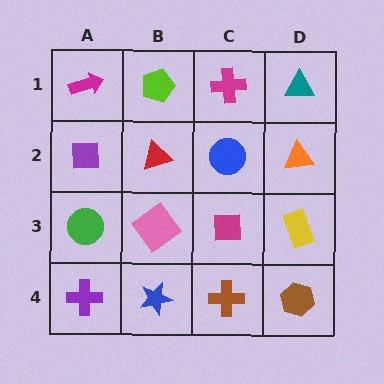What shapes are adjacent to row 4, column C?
A magenta square (row 3, column C), a blue star (row 4, column B), a brown hexagon (row 4, column D).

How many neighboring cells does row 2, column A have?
3.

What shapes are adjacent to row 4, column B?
A pink diamond (row 3, column B), a purple cross (row 4, column A), a brown cross (row 4, column C).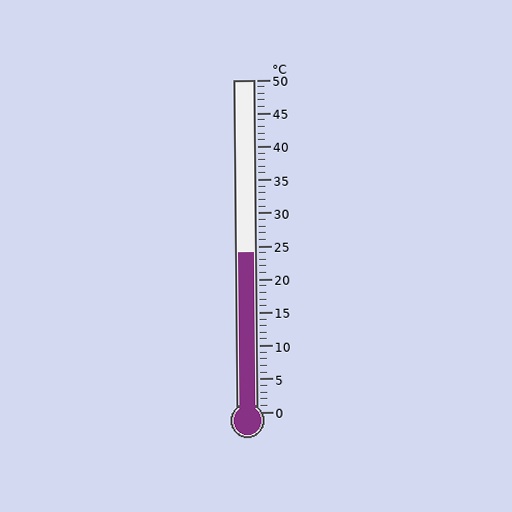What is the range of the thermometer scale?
The thermometer scale ranges from 0°C to 50°C.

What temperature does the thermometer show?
The thermometer shows approximately 24°C.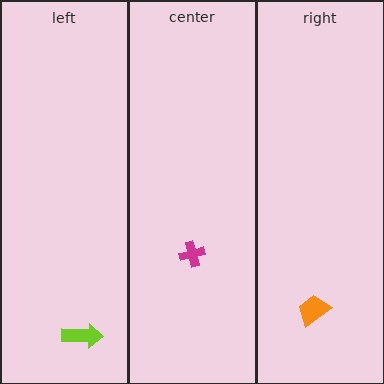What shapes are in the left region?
The lime arrow.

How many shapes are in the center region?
1.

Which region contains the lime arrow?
The left region.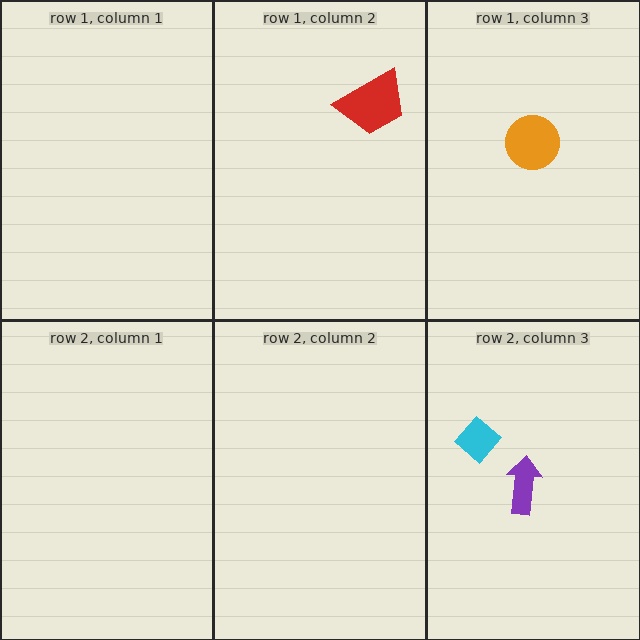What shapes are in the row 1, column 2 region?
The red trapezoid.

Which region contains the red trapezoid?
The row 1, column 2 region.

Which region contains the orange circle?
The row 1, column 3 region.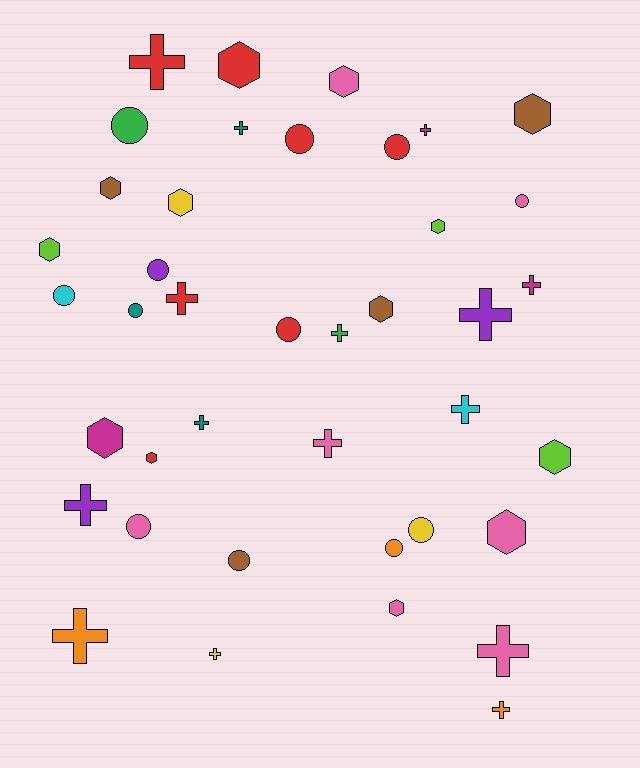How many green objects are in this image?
There are 2 green objects.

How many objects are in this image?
There are 40 objects.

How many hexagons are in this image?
There are 13 hexagons.